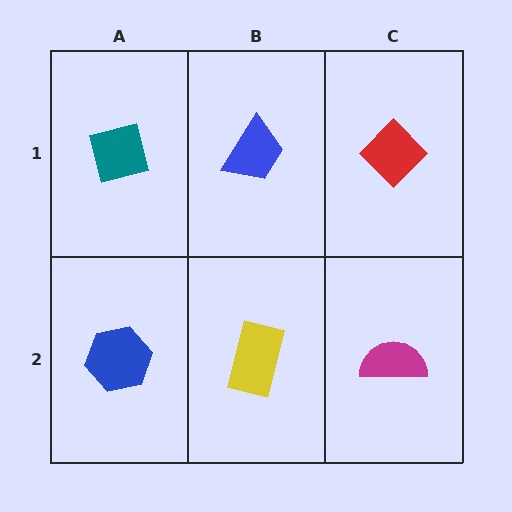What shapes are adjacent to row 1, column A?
A blue hexagon (row 2, column A), a blue trapezoid (row 1, column B).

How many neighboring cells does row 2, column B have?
3.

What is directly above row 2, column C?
A red diamond.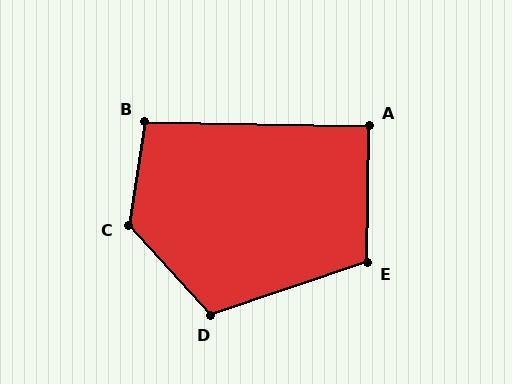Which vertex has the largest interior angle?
C, at approximately 129 degrees.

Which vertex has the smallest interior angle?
A, at approximately 90 degrees.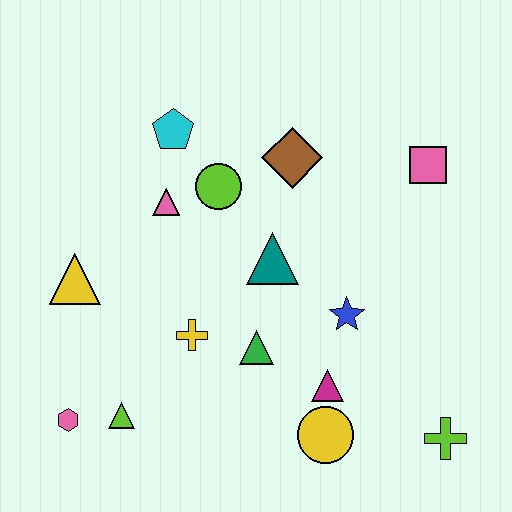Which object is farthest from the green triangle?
The pink square is farthest from the green triangle.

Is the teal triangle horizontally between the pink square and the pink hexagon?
Yes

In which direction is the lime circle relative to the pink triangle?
The lime circle is to the right of the pink triangle.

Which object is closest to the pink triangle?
The lime circle is closest to the pink triangle.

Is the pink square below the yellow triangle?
No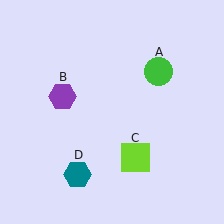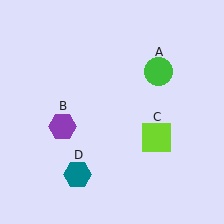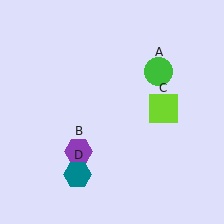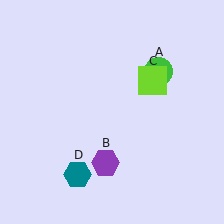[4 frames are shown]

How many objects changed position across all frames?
2 objects changed position: purple hexagon (object B), lime square (object C).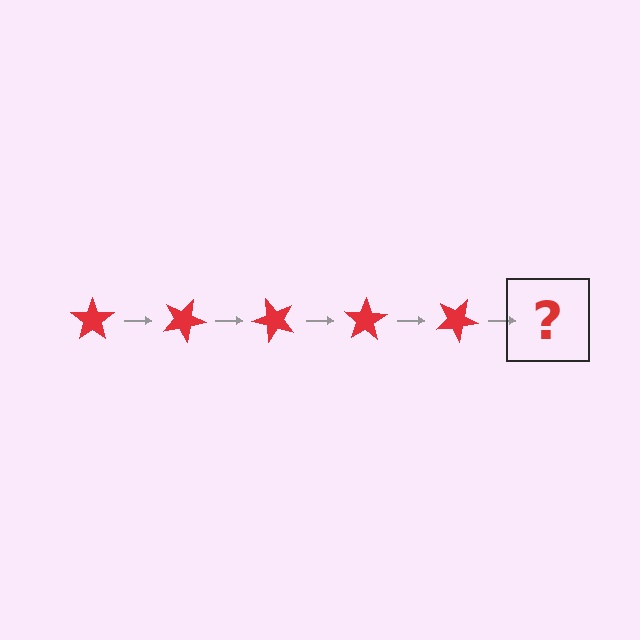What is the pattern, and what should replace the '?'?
The pattern is that the star rotates 25 degrees each step. The '?' should be a red star rotated 125 degrees.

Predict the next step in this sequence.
The next step is a red star rotated 125 degrees.